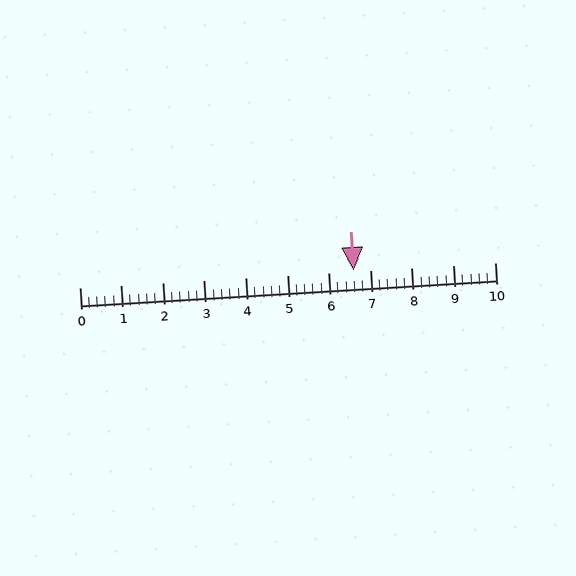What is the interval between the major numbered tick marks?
The major tick marks are spaced 1 units apart.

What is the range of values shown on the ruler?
The ruler shows values from 0 to 10.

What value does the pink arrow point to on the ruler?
The pink arrow points to approximately 6.6.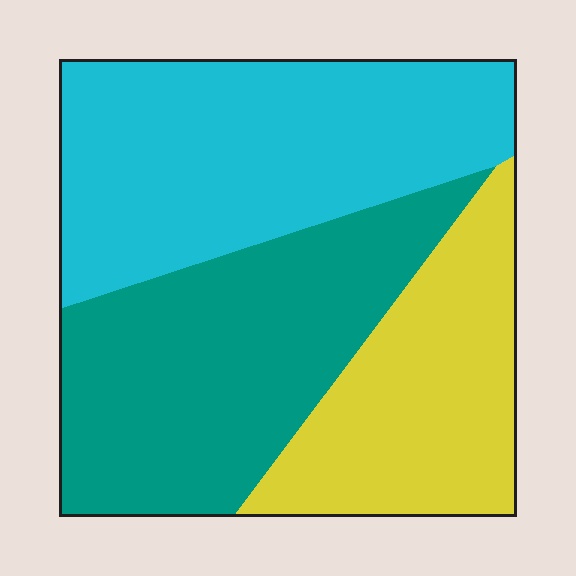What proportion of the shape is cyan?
Cyan covers 38% of the shape.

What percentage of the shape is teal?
Teal covers roughly 35% of the shape.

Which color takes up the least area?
Yellow, at roughly 25%.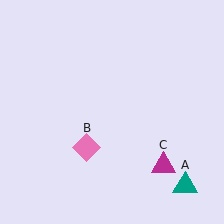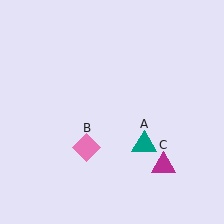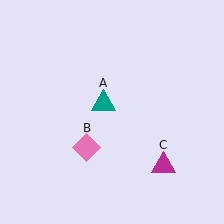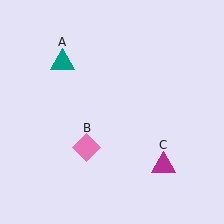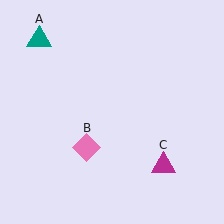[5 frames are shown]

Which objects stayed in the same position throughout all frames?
Pink diamond (object B) and magenta triangle (object C) remained stationary.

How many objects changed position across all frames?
1 object changed position: teal triangle (object A).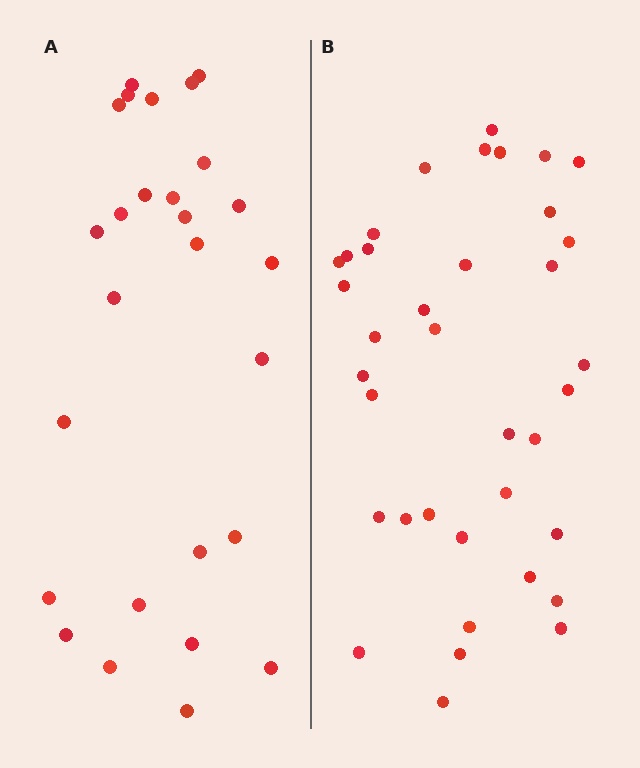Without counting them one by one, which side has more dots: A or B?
Region B (the right region) has more dots.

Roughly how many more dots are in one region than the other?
Region B has roughly 10 or so more dots than region A.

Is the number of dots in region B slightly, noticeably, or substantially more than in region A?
Region B has noticeably more, but not dramatically so. The ratio is roughly 1.4 to 1.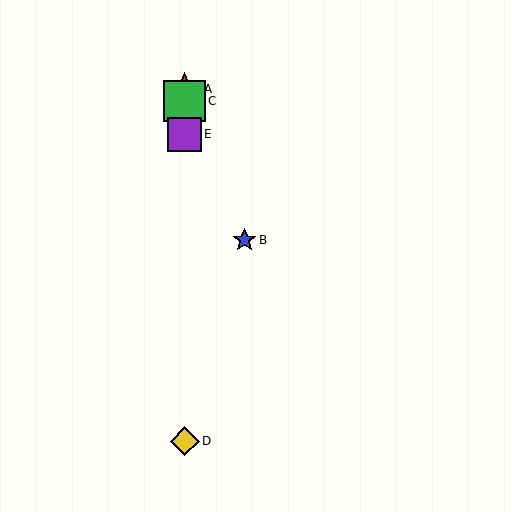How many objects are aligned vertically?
4 objects (A, C, D, E) are aligned vertically.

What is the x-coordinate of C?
Object C is at x≈185.